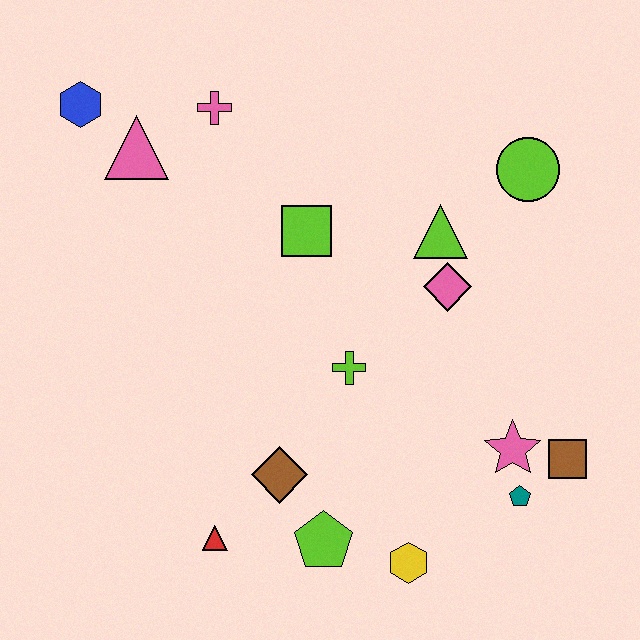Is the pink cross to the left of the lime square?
Yes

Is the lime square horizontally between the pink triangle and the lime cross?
Yes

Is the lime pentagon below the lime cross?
Yes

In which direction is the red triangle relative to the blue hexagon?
The red triangle is below the blue hexagon.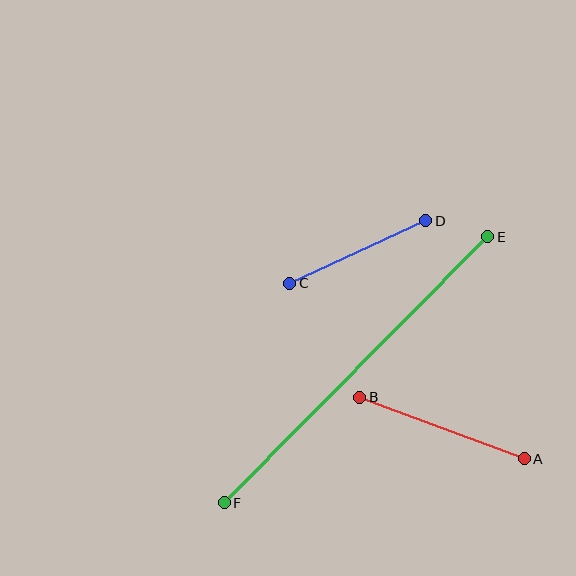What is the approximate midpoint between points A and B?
The midpoint is at approximately (442, 428) pixels.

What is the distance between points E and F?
The distance is approximately 375 pixels.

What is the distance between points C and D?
The distance is approximately 150 pixels.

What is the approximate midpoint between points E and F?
The midpoint is at approximately (356, 370) pixels.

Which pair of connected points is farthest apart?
Points E and F are farthest apart.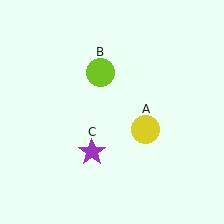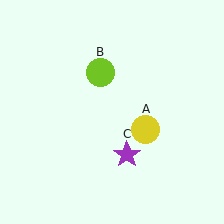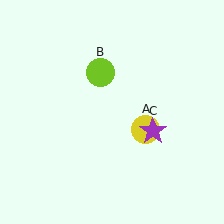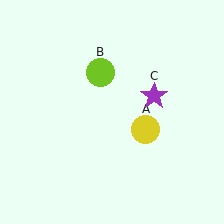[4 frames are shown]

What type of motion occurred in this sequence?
The purple star (object C) rotated counterclockwise around the center of the scene.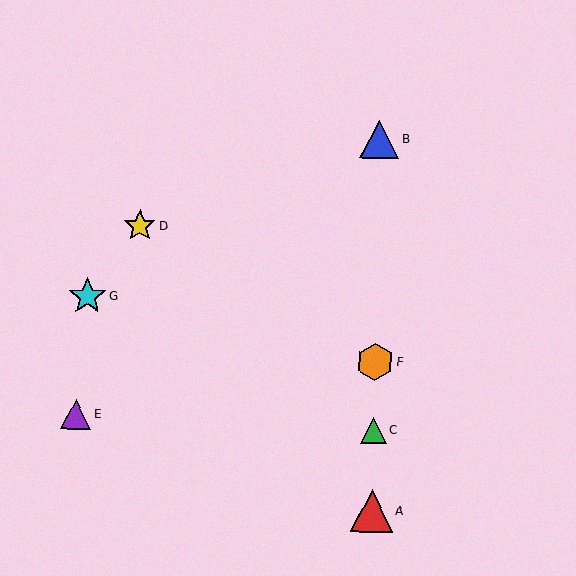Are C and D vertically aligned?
No, C is at x≈373 and D is at x≈140.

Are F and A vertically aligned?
Yes, both are at x≈375.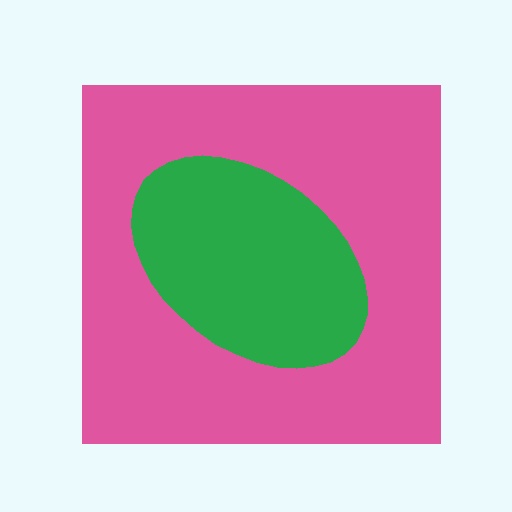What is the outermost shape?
The pink square.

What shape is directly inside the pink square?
The green ellipse.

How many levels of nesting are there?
2.